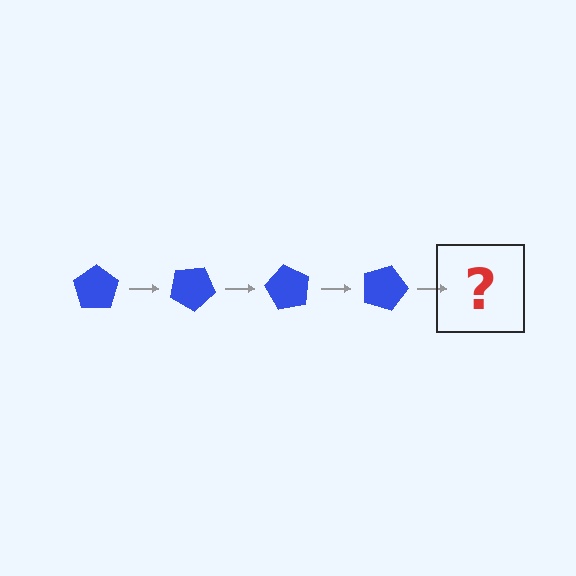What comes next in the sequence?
The next element should be a blue pentagon rotated 120 degrees.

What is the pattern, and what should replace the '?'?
The pattern is that the pentagon rotates 30 degrees each step. The '?' should be a blue pentagon rotated 120 degrees.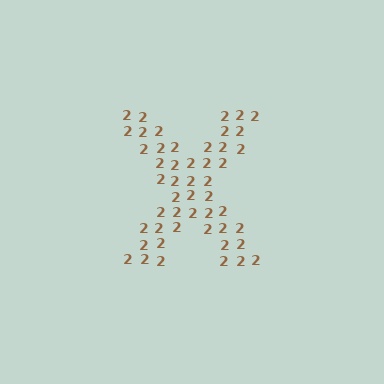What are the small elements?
The small elements are digit 2's.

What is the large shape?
The large shape is the letter X.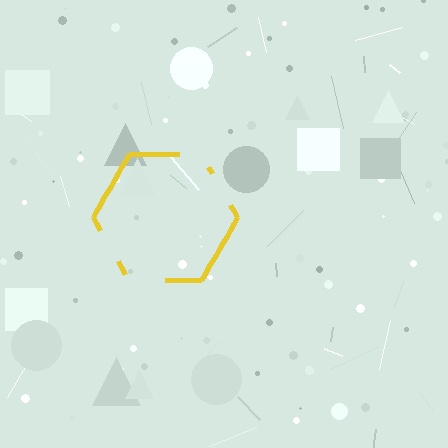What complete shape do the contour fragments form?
The contour fragments form a hexagon.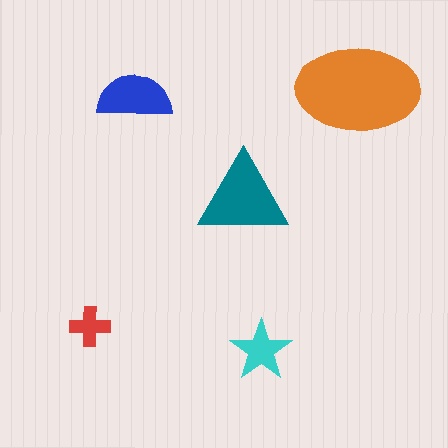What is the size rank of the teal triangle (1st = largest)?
2nd.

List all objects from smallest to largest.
The red cross, the cyan star, the blue semicircle, the teal triangle, the orange ellipse.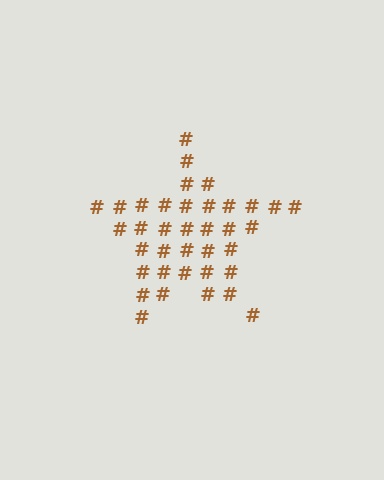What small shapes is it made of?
It is made of small hash symbols.